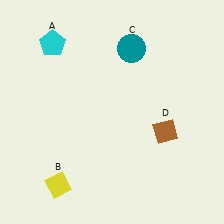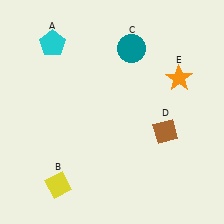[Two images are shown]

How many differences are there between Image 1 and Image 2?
There is 1 difference between the two images.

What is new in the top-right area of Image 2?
An orange star (E) was added in the top-right area of Image 2.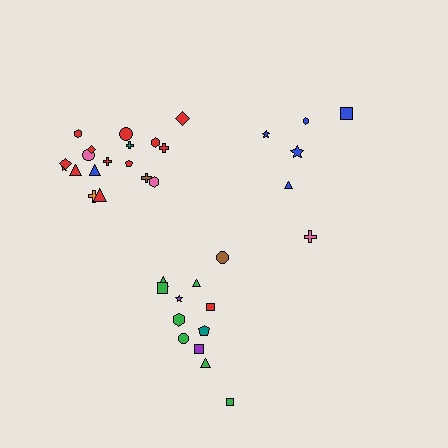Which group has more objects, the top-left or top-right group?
The top-left group.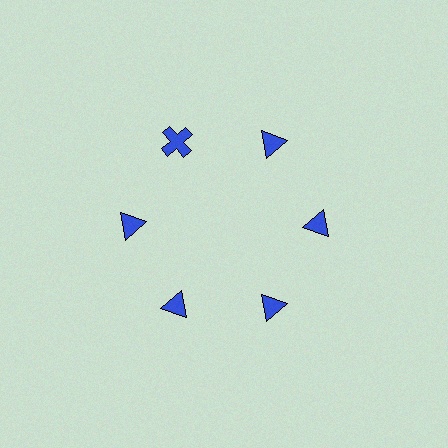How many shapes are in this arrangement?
There are 6 shapes arranged in a ring pattern.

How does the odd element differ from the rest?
It has a different shape: cross instead of triangle.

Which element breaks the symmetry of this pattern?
The blue cross at roughly the 11 o'clock position breaks the symmetry. All other shapes are blue triangles.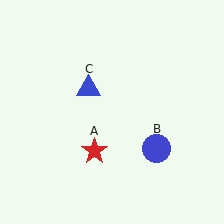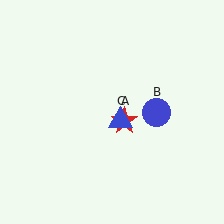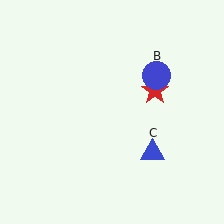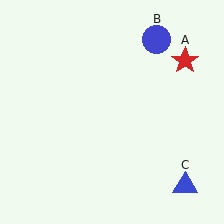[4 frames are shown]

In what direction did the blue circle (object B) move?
The blue circle (object B) moved up.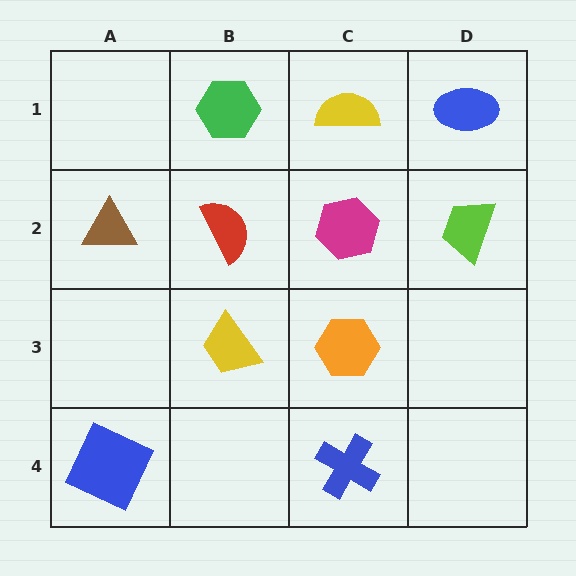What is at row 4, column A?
A blue square.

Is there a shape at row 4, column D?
No, that cell is empty.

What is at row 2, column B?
A red semicircle.